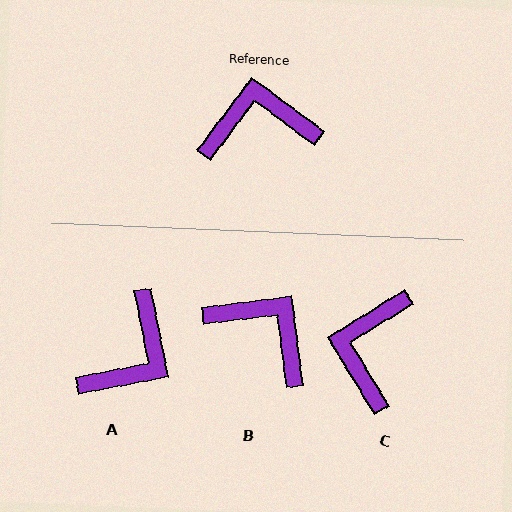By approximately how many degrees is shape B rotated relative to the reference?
Approximately 46 degrees clockwise.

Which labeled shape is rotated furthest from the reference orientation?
A, about 132 degrees away.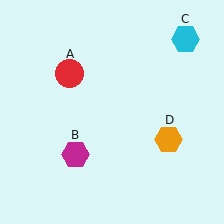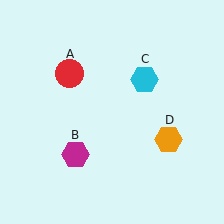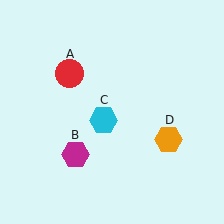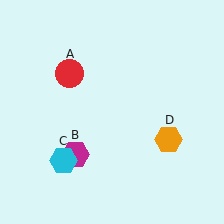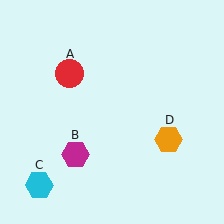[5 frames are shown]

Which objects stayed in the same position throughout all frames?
Red circle (object A) and magenta hexagon (object B) and orange hexagon (object D) remained stationary.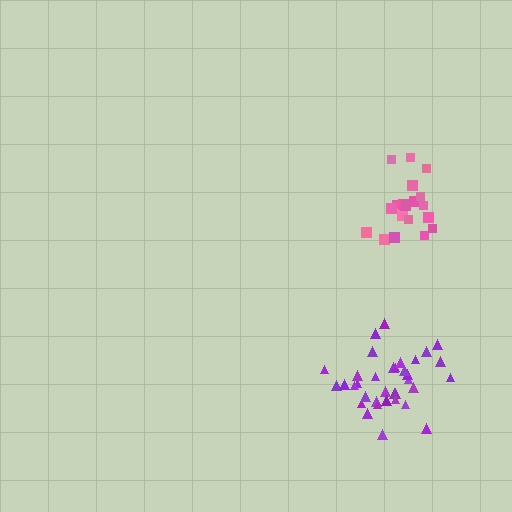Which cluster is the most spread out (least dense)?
Purple.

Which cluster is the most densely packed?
Pink.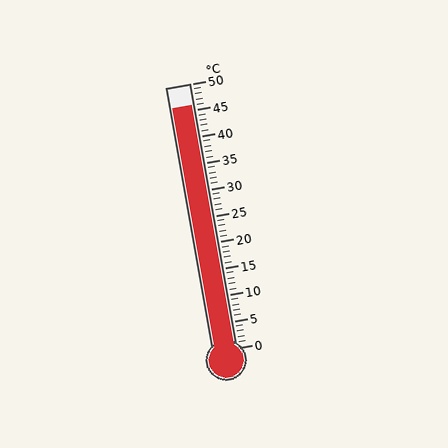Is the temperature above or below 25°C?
The temperature is above 25°C.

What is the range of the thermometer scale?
The thermometer scale ranges from 0°C to 50°C.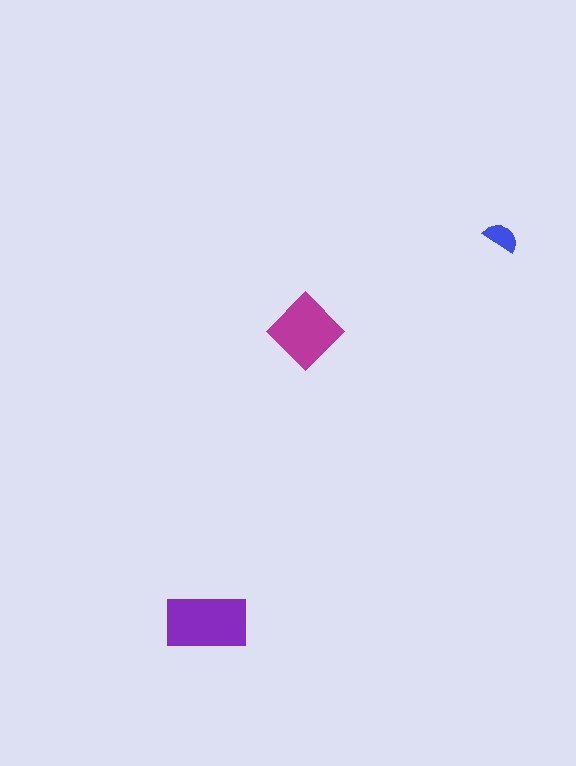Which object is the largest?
The purple rectangle.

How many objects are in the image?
There are 3 objects in the image.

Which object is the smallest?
The blue semicircle.